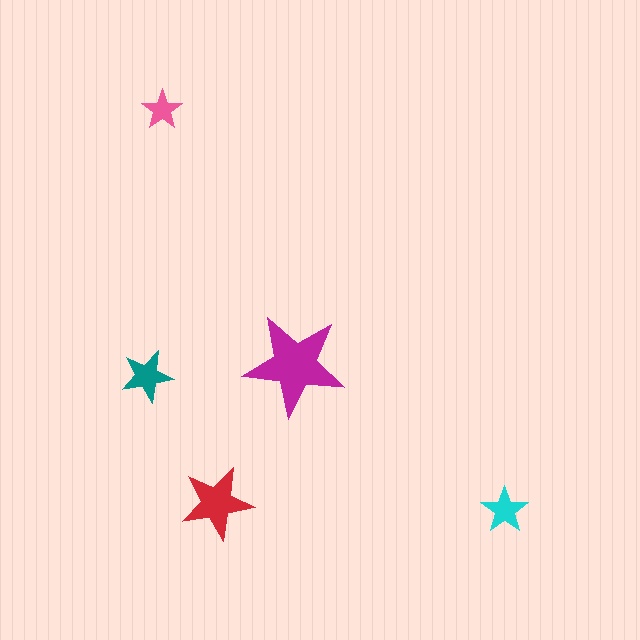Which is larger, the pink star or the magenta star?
The magenta one.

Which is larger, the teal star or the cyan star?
The teal one.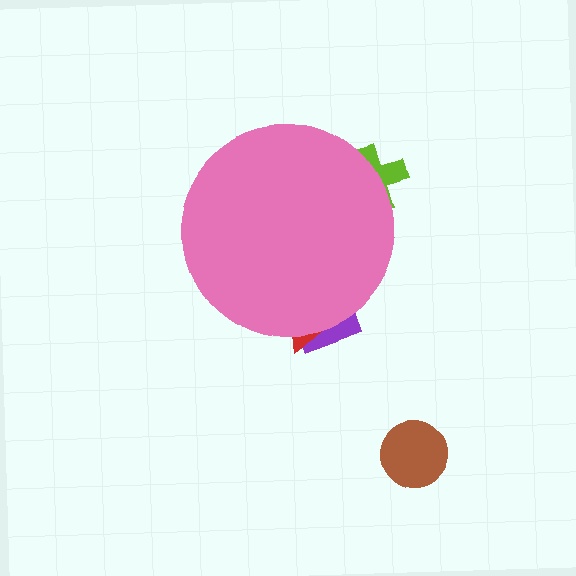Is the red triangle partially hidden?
Yes, the red triangle is partially hidden behind the pink circle.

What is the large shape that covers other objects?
A pink circle.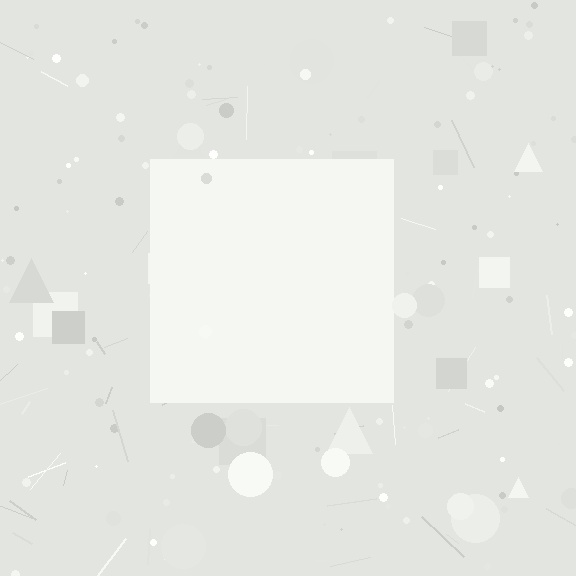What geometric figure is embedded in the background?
A square is embedded in the background.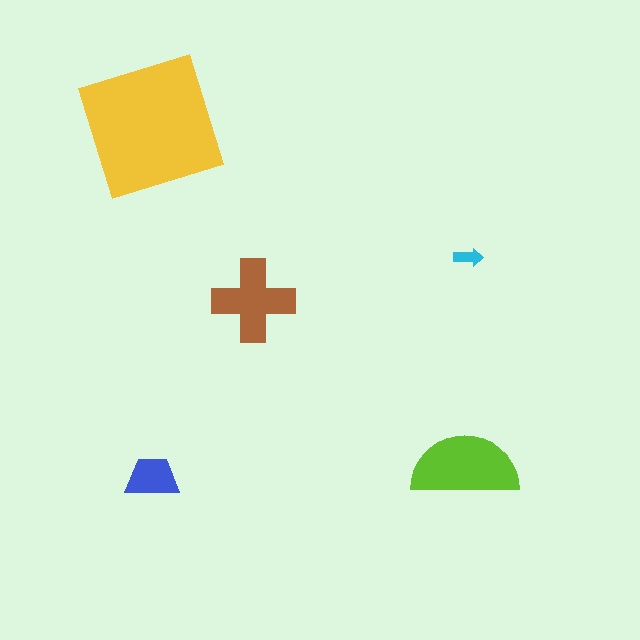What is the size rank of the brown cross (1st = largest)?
3rd.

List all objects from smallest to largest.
The cyan arrow, the blue trapezoid, the brown cross, the lime semicircle, the yellow square.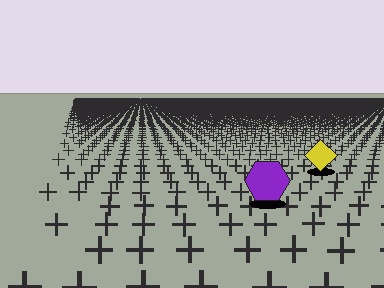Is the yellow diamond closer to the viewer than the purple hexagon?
No. The purple hexagon is closer — you can tell from the texture gradient: the ground texture is coarser near it.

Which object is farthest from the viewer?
The yellow diamond is farthest from the viewer. It appears smaller and the ground texture around it is denser.